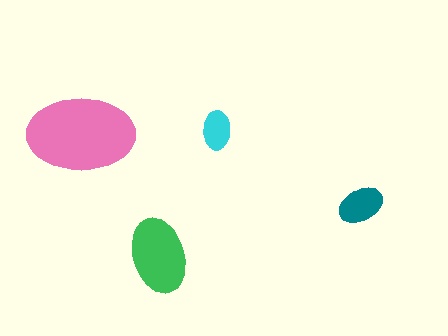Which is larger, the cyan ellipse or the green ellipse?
The green one.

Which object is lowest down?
The green ellipse is bottommost.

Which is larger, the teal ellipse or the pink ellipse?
The pink one.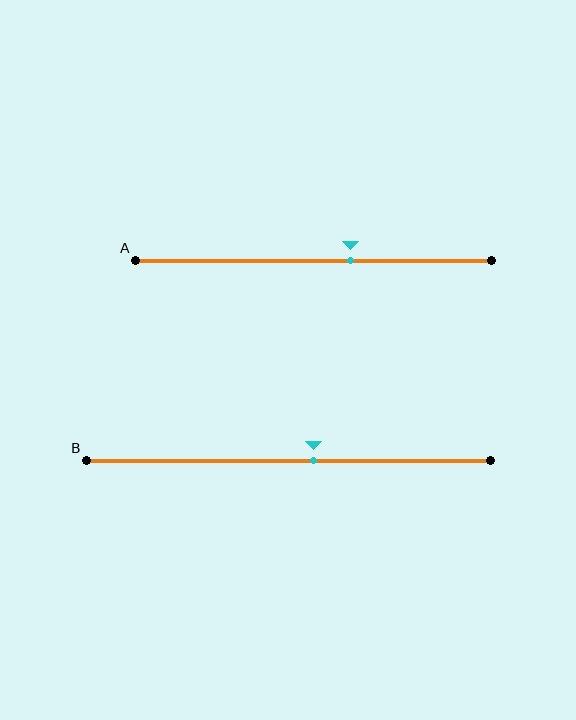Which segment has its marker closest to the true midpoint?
Segment B has its marker closest to the true midpoint.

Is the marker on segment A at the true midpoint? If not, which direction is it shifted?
No, the marker on segment A is shifted to the right by about 11% of the segment length.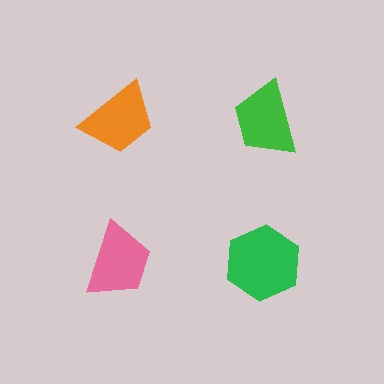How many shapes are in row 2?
2 shapes.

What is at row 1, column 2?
A green trapezoid.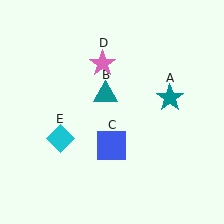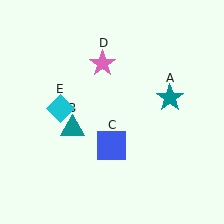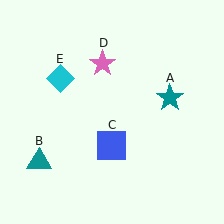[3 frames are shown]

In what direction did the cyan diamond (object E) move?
The cyan diamond (object E) moved up.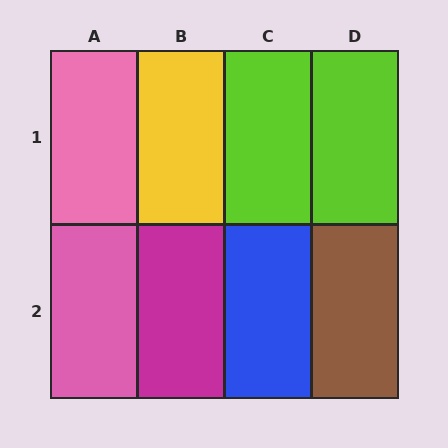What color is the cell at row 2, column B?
Magenta.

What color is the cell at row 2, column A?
Pink.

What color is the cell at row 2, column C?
Blue.